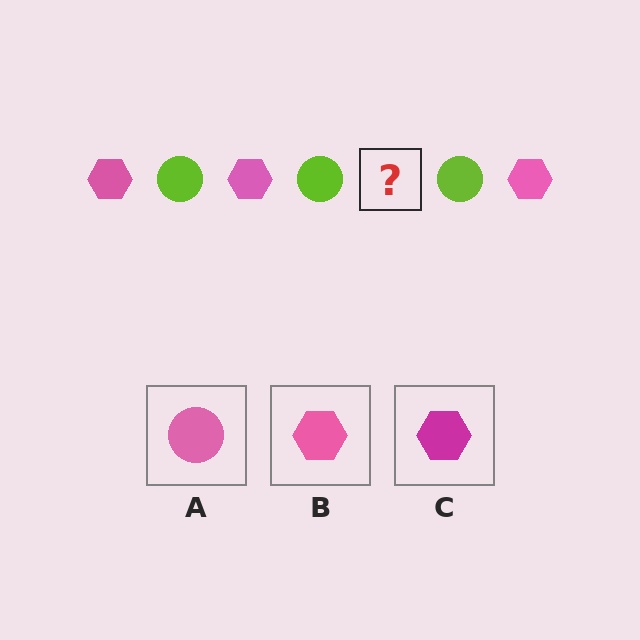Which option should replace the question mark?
Option B.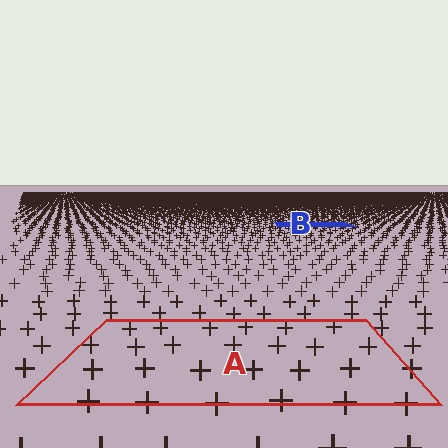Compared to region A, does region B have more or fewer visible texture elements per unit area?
Region B has more texture elements per unit area — they are packed more densely because it is farther away.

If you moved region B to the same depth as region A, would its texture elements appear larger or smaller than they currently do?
They would appear larger. At a closer depth, the same texture elements are projected at a bigger on-screen size.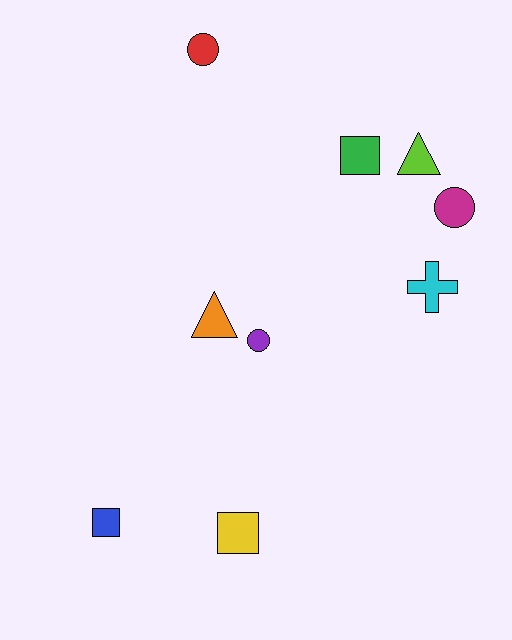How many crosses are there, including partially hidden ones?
There is 1 cross.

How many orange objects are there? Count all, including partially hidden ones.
There is 1 orange object.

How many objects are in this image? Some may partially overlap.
There are 9 objects.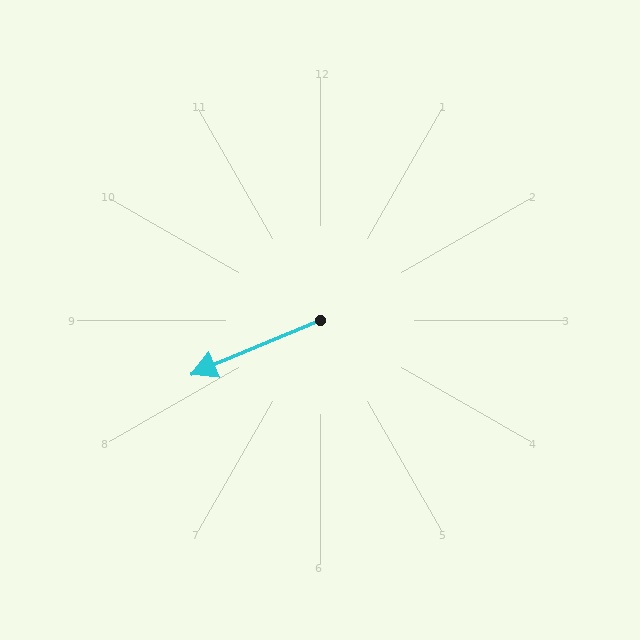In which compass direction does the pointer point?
Southwest.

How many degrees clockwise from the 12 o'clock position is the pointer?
Approximately 247 degrees.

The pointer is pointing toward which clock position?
Roughly 8 o'clock.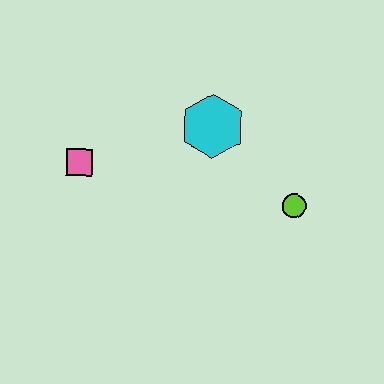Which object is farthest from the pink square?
The lime circle is farthest from the pink square.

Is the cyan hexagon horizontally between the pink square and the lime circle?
Yes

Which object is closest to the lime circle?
The cyan hexagon is closest to the lime circle.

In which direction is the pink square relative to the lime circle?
The pink square is to the left of the lime circle.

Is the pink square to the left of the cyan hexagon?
Yes